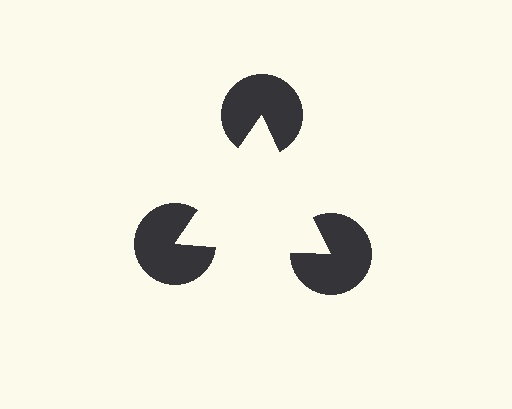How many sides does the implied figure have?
3 sides.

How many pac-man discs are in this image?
There are 3 — one at each vertex of the illusory triangle.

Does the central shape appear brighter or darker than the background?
It typically appears slightly brighter than the background, even though no actual brightness change is drawn.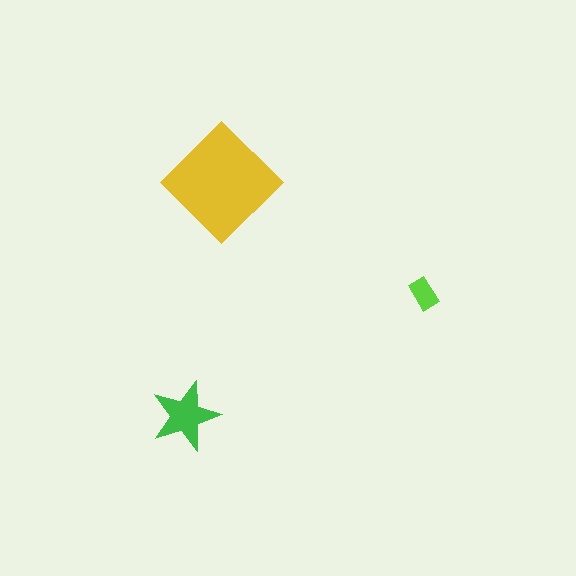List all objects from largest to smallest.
The yellow diamond, the green star, the lime rectangle.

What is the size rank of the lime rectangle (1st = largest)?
3rd.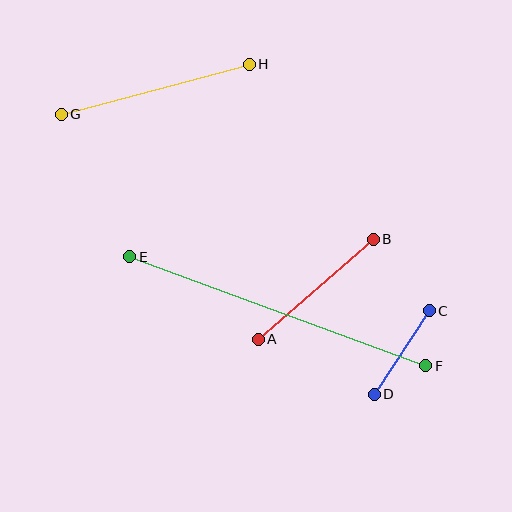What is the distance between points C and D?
The distance is approximately 100 pixels.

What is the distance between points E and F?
The distance is approximately 316 pixels.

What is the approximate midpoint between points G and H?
The midpoint is at approximately (155, 89) pixels.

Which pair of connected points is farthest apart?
Points E and F are farthest apart.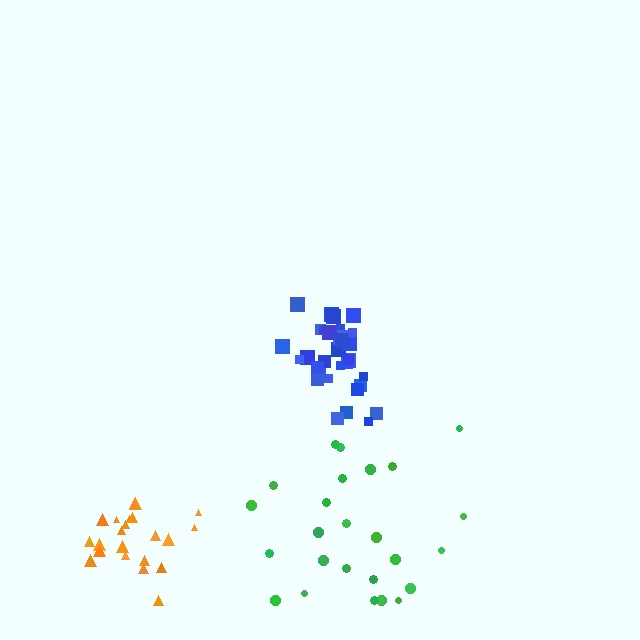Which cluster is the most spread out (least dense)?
Green.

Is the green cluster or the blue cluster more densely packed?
Blue.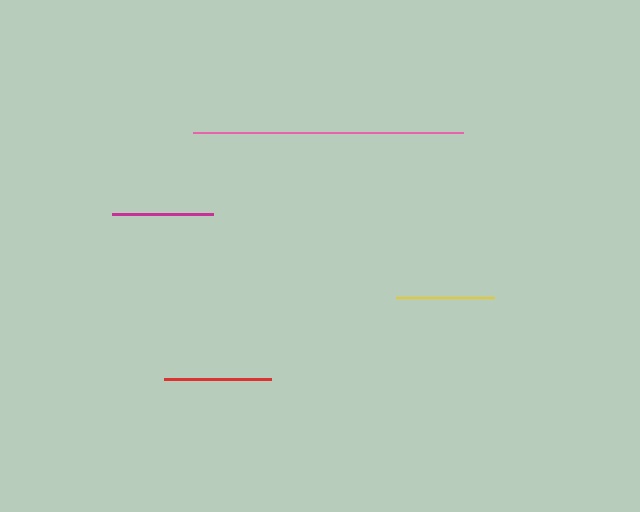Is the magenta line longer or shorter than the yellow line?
The magenta line is longer than the yellow line.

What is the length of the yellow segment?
The yellow segment is approximately 98 pixels long.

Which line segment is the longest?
The pink line is the longest at approximately 270 pixels.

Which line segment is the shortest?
The yellow line is the shortest at approximately 98 pixels.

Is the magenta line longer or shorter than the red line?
The red line is longer than the magenta line.